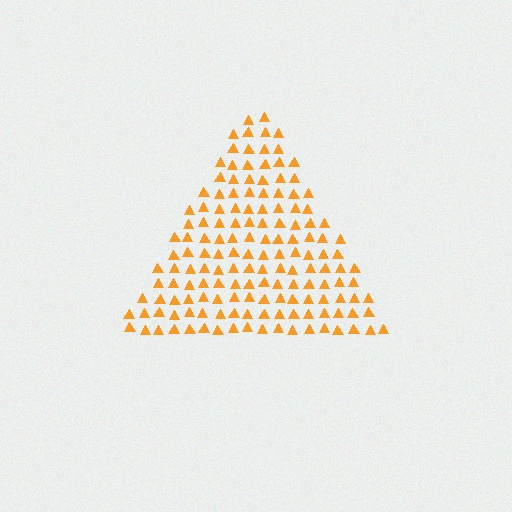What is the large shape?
The large shape is a triangle.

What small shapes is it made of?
It is made of small triangles.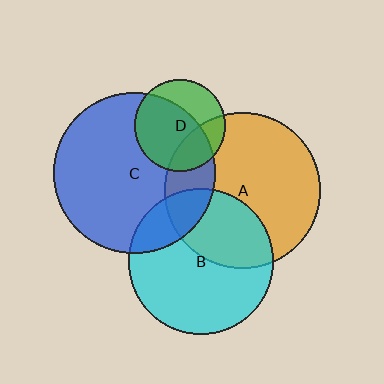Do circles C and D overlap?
Yes.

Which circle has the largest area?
Circle C (blue).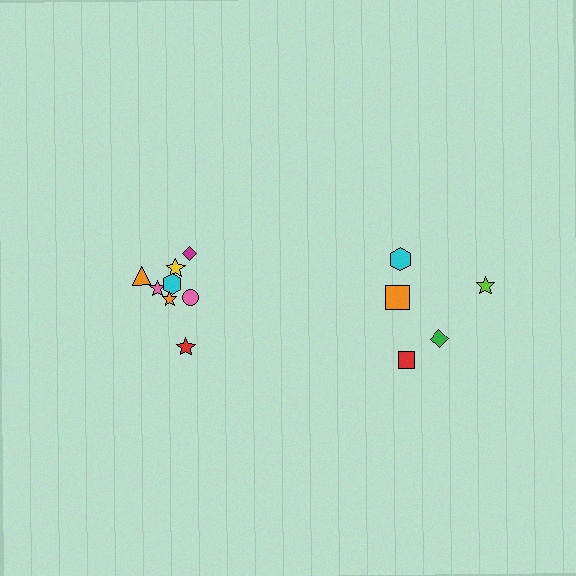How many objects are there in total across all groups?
There are 13 objects.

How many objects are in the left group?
There are 8 objects.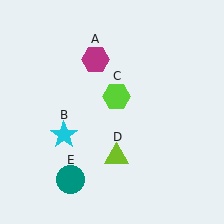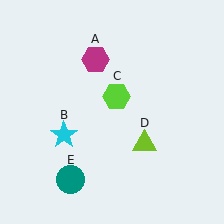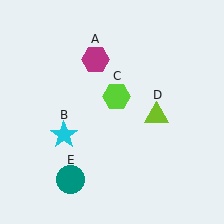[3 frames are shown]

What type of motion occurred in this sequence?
The lime triangle (object D) rotated counterclockwise around the center of the scene.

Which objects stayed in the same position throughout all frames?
Magenta hexagon (object A) and cyan star (object B) and lime hexagon (object C) and teal circle (object E) remained stationary.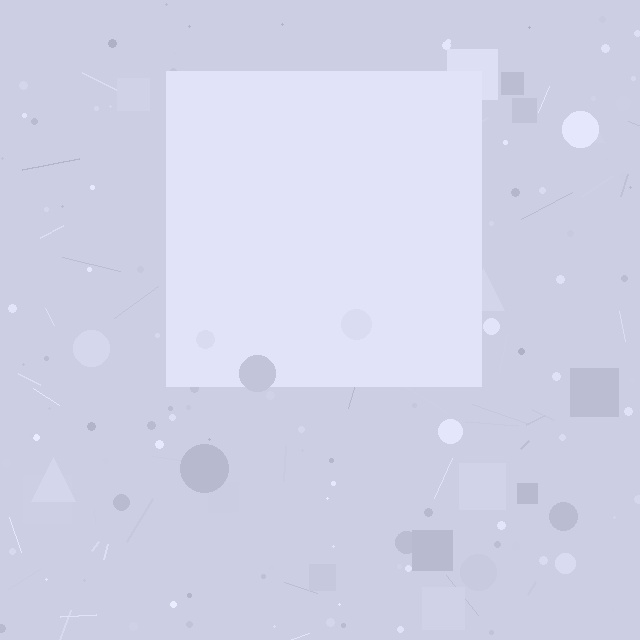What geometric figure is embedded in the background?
A square is embedded in the background.